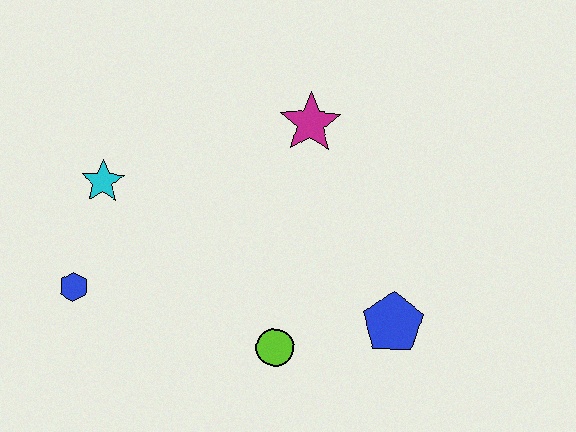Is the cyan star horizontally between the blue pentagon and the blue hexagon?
Yes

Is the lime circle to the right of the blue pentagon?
No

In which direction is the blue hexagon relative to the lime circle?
The blue hexagon is to the left of the lime circle.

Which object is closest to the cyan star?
The blue hexagon is closest to the cyan star.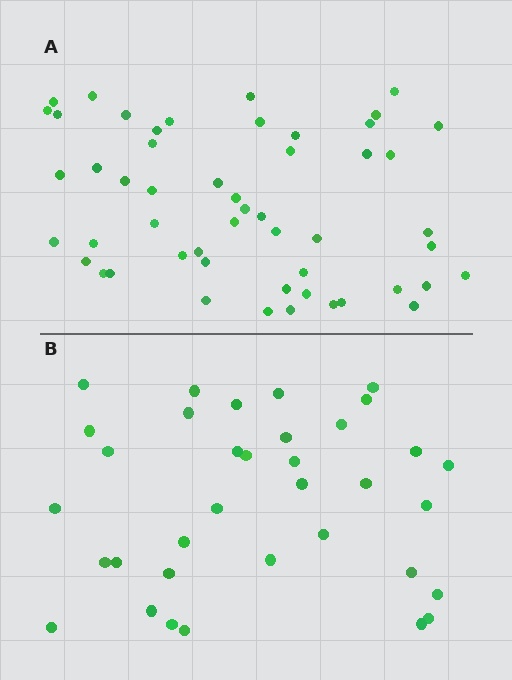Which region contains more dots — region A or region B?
Region A (the top region) has more dots.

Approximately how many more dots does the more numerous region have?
Region A has approximately 15 more dots than region B.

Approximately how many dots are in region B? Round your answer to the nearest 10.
About 40 dots. (The exact count is 35, which rounds to 40.)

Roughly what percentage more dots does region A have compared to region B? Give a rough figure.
About 50% more.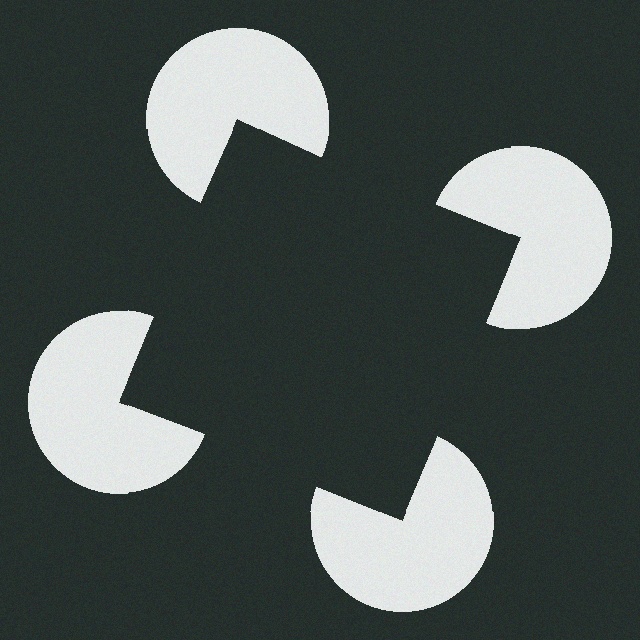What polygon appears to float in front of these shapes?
An illusory square — its edges are inferred from the aligned wedge cuts in the pac-man discs, not physically drawn.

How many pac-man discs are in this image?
There are 4 — one at each vertex of the illusory square.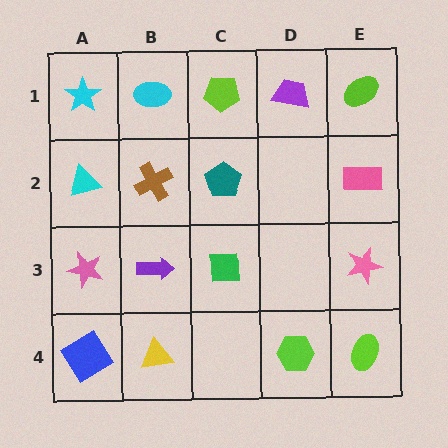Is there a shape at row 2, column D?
No, that cell is empty.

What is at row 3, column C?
A green square.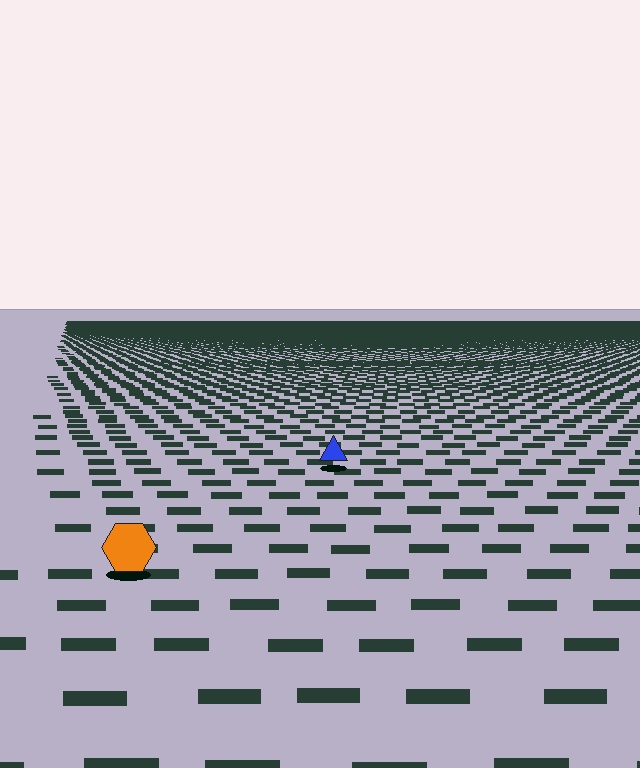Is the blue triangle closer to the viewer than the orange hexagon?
No. The orange hexagon is closer — you can tell from the texture gradient: the ground texture is coarser near it.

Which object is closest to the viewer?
The orange hexagon is closest. The texture marks near it are larger and more spread out.